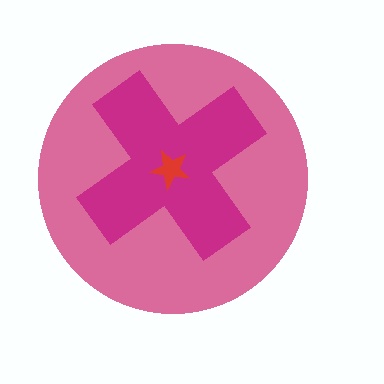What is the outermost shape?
The pink circle.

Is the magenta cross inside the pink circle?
Yes.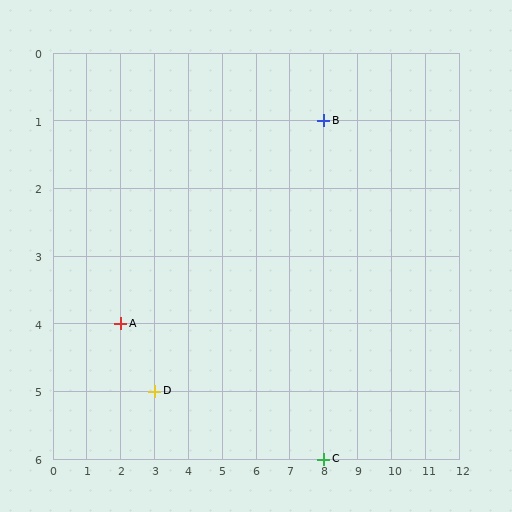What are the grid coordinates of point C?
Point C is at grid coordinates (8, 6).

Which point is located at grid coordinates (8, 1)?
Point B is at (8, 1).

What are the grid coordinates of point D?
Point D is at grid coordinates (3, 5).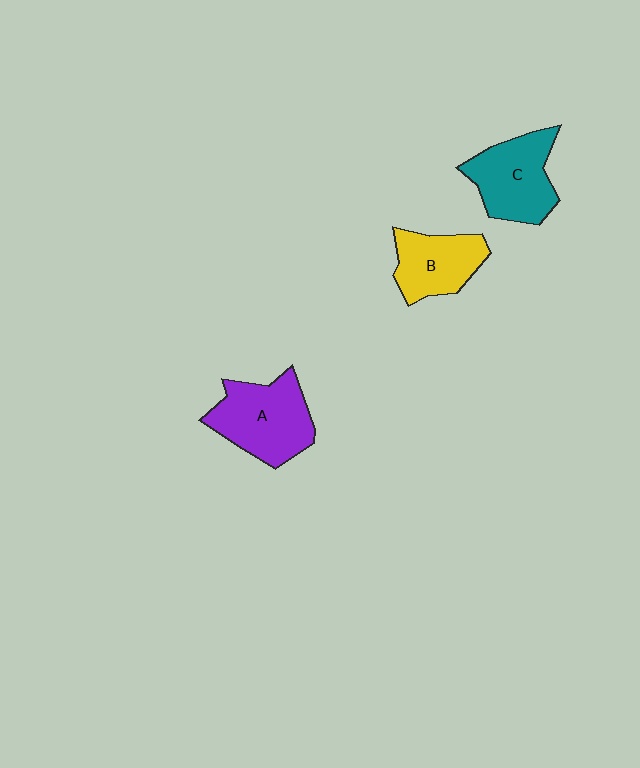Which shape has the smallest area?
Shape B (yellow).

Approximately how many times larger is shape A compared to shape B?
Approximately 1.3 times.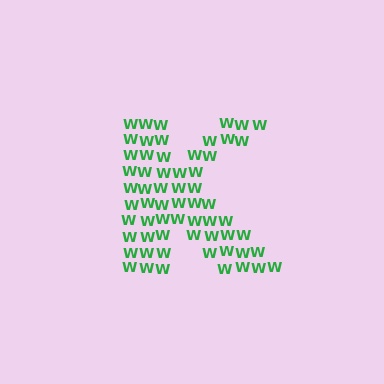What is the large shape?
The large shape is the letter K.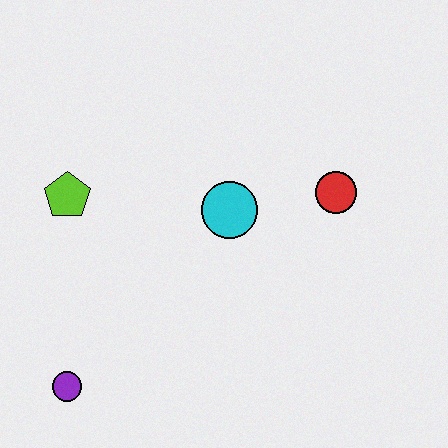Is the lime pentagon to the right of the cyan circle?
No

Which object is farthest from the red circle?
The purple circle is farthest from the red circle.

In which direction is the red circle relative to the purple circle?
The red circle is to the right of the purple circle.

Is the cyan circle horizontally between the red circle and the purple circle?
Yes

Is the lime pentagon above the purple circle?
Yes